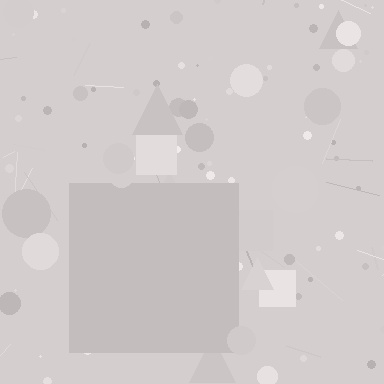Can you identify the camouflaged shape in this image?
The camouflaged shape is a square.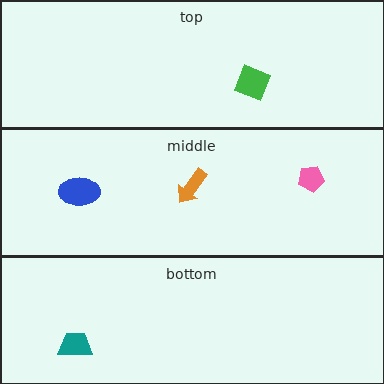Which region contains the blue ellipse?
The middle region.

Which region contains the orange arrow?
The middle region.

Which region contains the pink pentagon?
The middle region.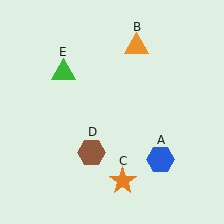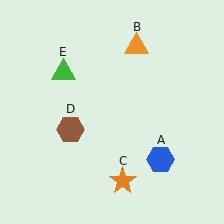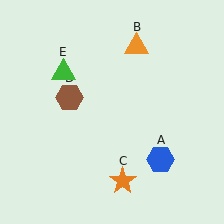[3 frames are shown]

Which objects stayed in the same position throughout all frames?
Blue hexagon (object A) and orange triangle (object B) and orange star (object C) and green triangle (object E) remained stationary.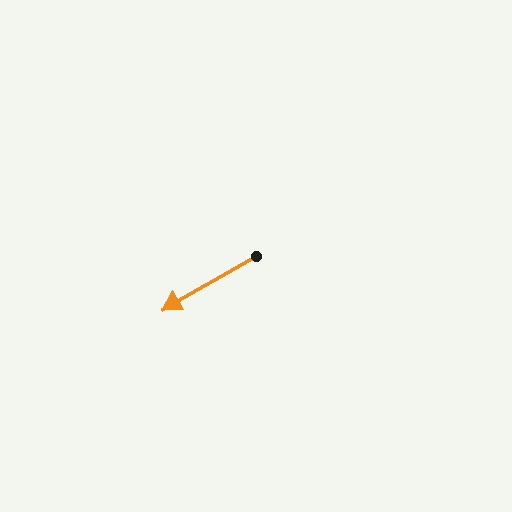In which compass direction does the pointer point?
Southwest.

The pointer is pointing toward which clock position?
Roughly 8 o'clock.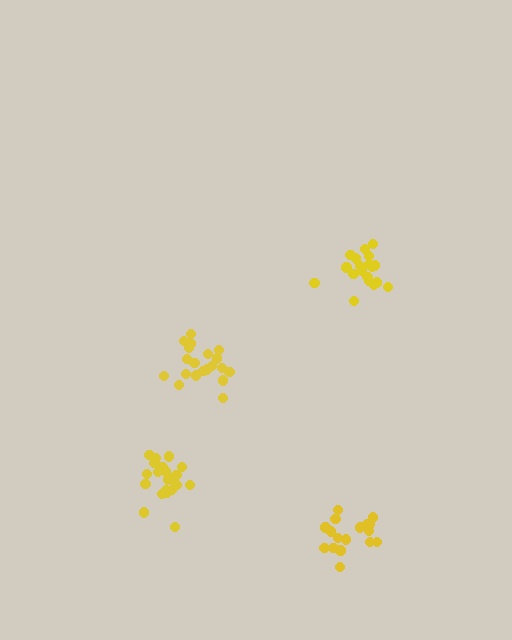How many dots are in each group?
Group 1: 18 dots, Group 2: 21 dots, Group 3: 21 dots, Group 4: 19 dots (79 total).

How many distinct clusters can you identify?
There are 4 distinct clusters.